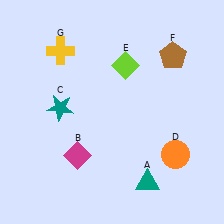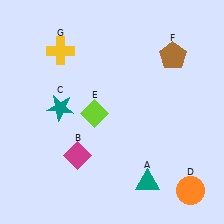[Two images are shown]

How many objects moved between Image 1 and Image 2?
2 objects moved between the two images.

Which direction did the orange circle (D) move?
The orange circle (D) moved down.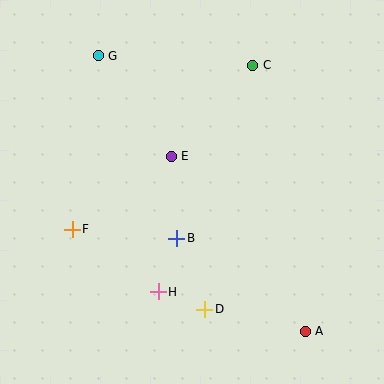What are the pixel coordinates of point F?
Point F is at (72, 229).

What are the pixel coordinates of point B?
Point B is at (177, 238).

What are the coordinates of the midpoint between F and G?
The midpoint between F and G is at (85, 142).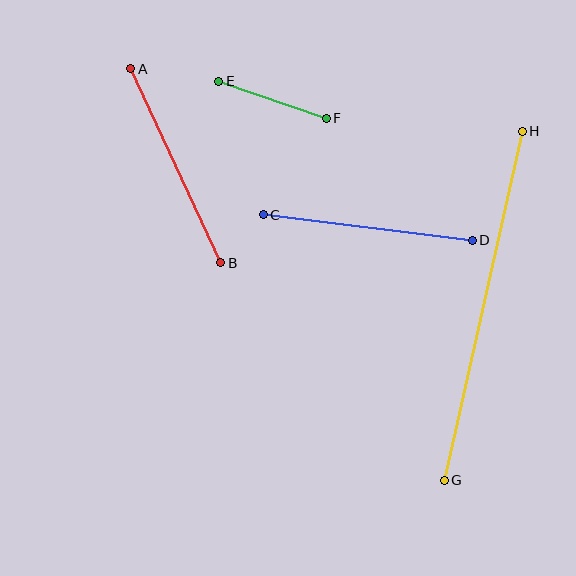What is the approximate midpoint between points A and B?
The midpoint is at approximately (176, 166) pixels.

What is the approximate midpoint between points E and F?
The midpoint is at approximately (273, 100) pixels.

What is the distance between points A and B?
The distance is approximately 214 pixels.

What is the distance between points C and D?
The distance is approximately 211 pixels.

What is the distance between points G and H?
The distance is approximately 358 pixels.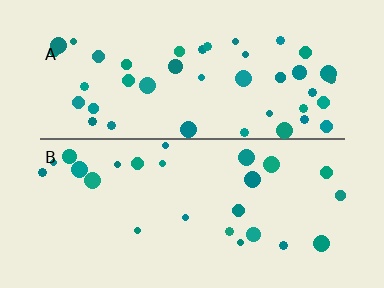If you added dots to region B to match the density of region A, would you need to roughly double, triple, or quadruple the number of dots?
Approximately double.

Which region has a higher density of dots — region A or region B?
A (the top).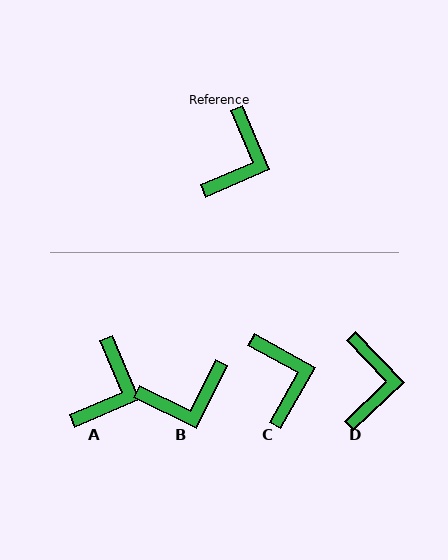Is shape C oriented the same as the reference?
No, it is off by about 38 degrees.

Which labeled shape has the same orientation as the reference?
A.